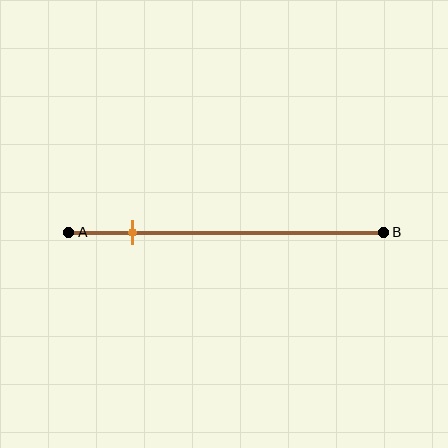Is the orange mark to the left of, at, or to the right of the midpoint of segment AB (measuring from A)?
The orange mark is to the left of the midpoint of segment AB.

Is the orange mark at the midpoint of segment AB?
No, the mark is at about 20% from A, not at the 50% midpoint.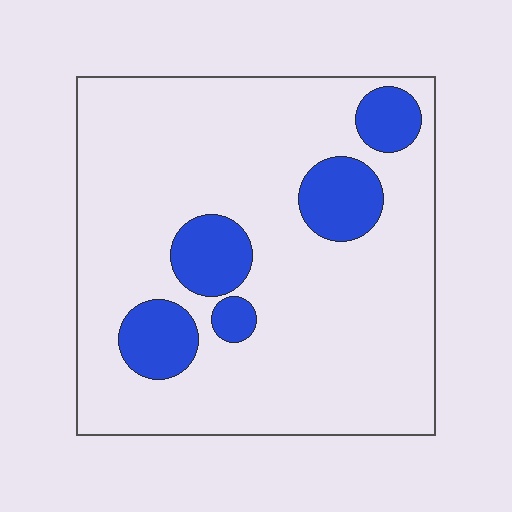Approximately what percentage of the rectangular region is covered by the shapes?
Approximately 15%.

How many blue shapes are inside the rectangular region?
5.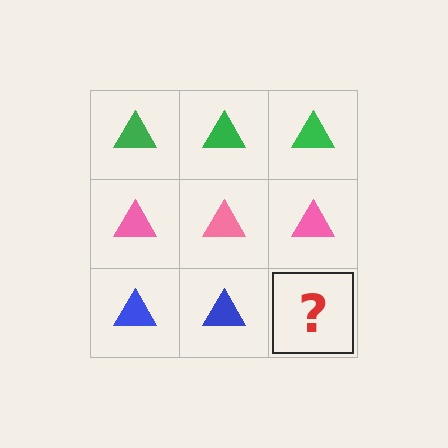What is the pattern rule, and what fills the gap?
The rule is that each row has a consistent color. The gap should be filled with a blue triangle.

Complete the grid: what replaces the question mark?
The question mark should be replaced with a blue triangle.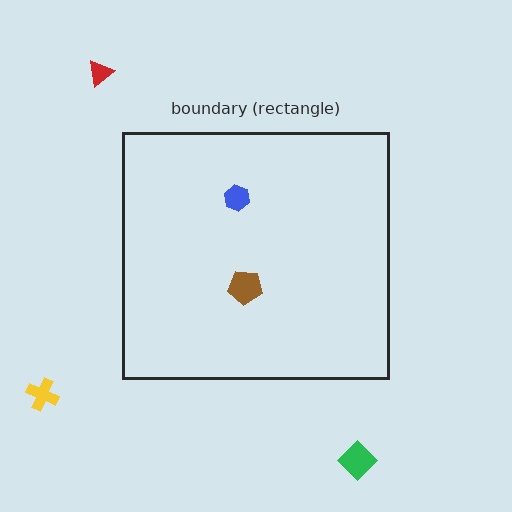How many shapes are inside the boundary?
2 inside, 3 outside.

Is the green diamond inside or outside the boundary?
Outside.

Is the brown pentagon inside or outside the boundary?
Inside.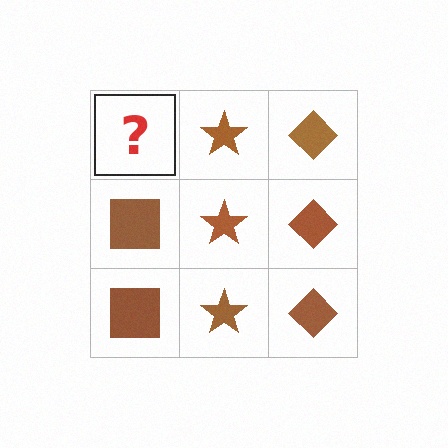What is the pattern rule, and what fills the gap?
The rule is that each column has a consistent shape. The gap should be filled with a brown square.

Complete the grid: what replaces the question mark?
The question mark should be replaced with a brown square.